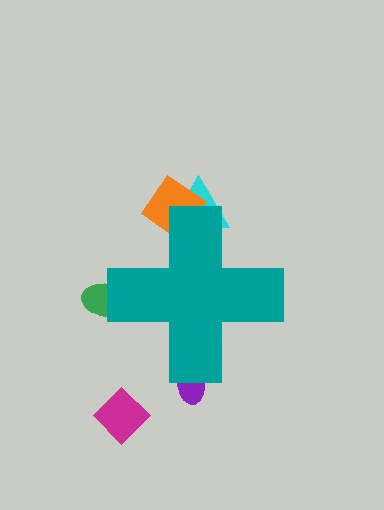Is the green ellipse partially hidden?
Yes, the green ellipse is partially hidden behind the teal cross.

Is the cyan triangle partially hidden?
Yes, the cyan triangle is partially hidden behind the teal cross.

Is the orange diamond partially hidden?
Yes, the orange diamond is partially hidden behind the teal cross.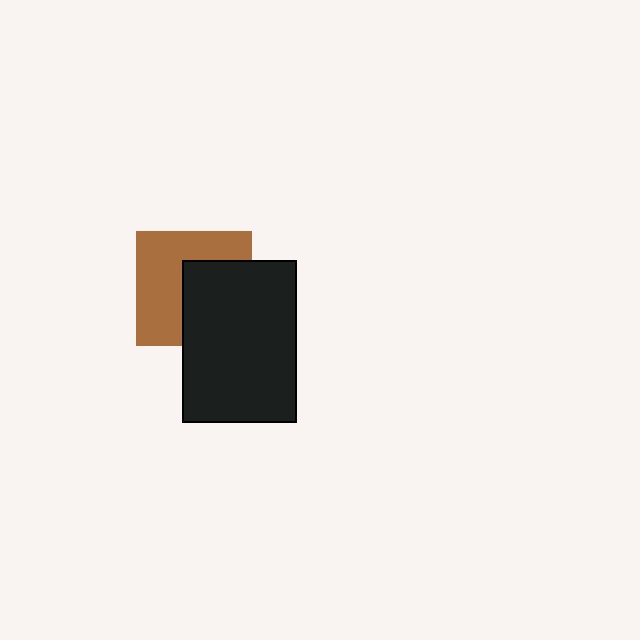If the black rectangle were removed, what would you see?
You would see the complete brown square.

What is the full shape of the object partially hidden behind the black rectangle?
The partially hidden object is a brown square.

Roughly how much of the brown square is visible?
About half of it is visible (roughly 54%).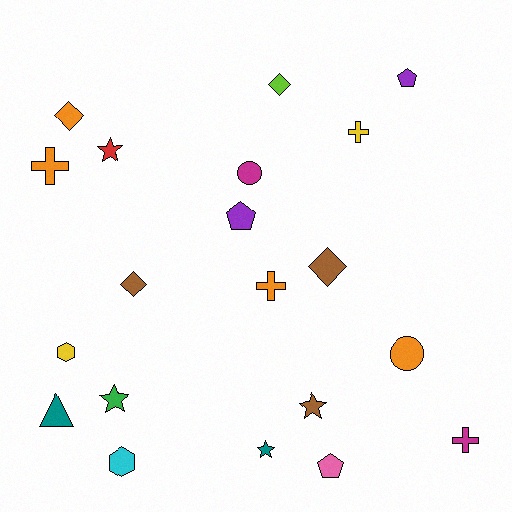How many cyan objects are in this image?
There is 1 cyan object.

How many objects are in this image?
There are 20 objects.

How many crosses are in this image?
There are 4 crosses.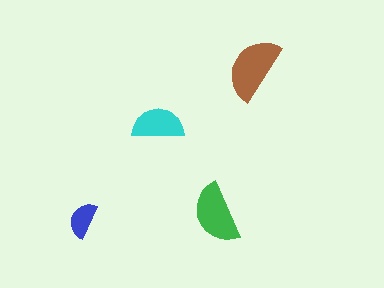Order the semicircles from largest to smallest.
the brown one, the green one, the cyan one, the blue one.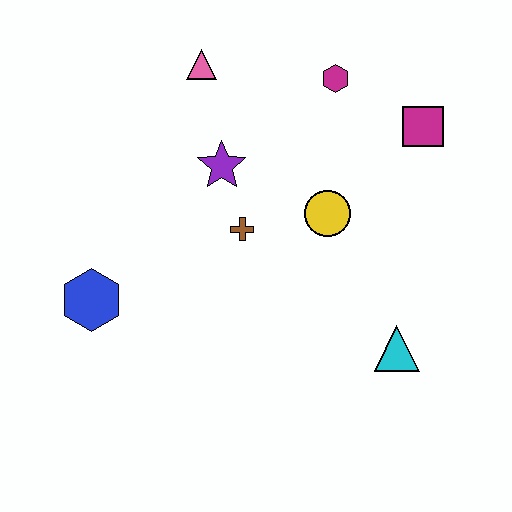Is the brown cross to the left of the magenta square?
Yes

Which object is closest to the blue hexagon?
The brown cross is closest to the blue hexagon.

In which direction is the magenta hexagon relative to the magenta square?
The magenta hexagon is to the left of the magenta square.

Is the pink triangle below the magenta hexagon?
No